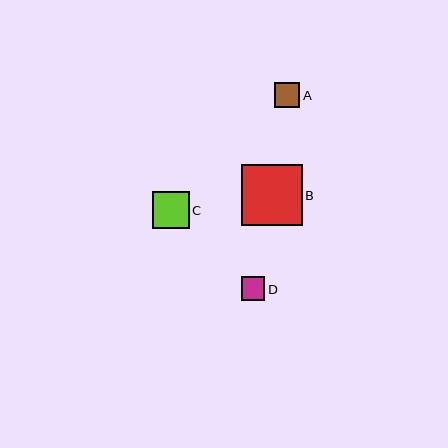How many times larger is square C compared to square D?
Square C is approximately 1.6 times the size of square D.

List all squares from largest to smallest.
From largest to smallest: B, C, A, D.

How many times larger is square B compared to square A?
Square B is approximately 2.4 times the size of square A.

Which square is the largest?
Square B is the largest with a size of approximately 61 pixels.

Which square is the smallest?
Square D is the smallest with a size of approximately 23 pixels.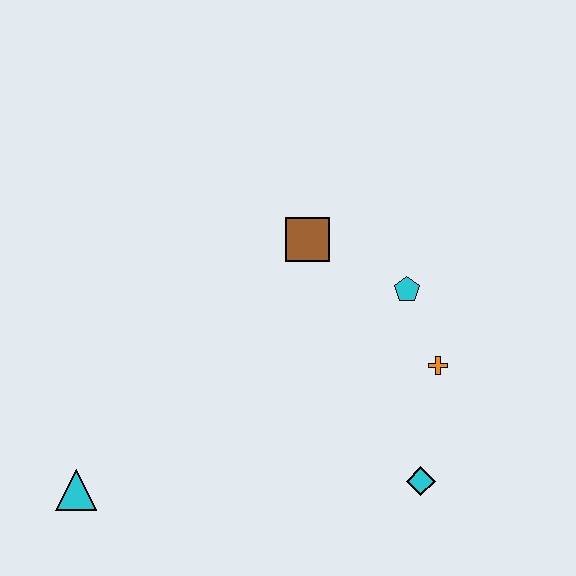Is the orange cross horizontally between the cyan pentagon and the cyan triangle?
No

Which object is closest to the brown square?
The cyan pentagon is closest to the brown square.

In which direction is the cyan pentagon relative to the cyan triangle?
The cyan pentagon is to the right of the cyan triangle.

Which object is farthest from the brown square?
The cyan triangle is farthest from the brown square.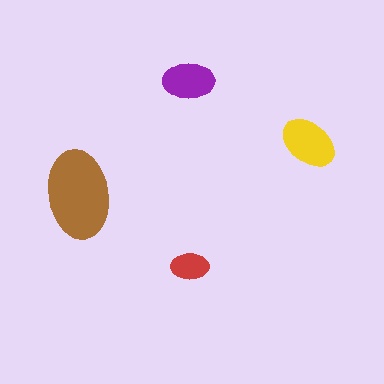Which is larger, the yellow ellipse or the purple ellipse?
The yellow one.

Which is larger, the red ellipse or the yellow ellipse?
The yellow one.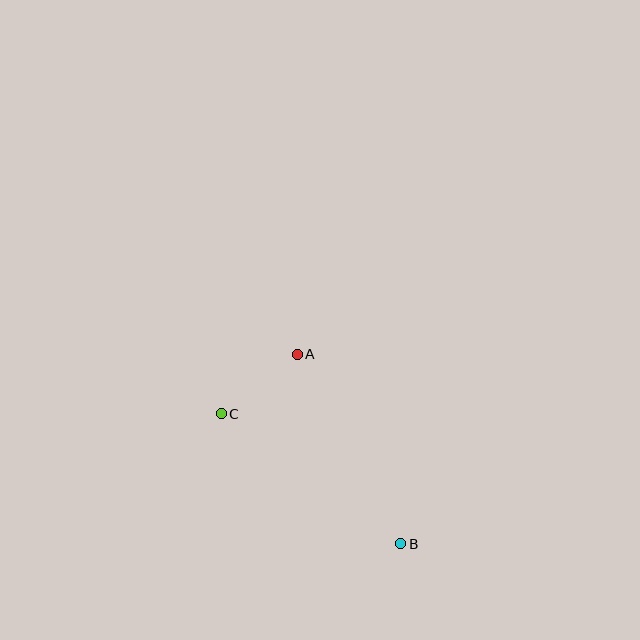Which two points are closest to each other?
Points A and C are closest to each other.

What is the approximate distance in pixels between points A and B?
The distance between A and B is approximately 216 pixels.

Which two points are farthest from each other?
Points B and C are farthest from each other.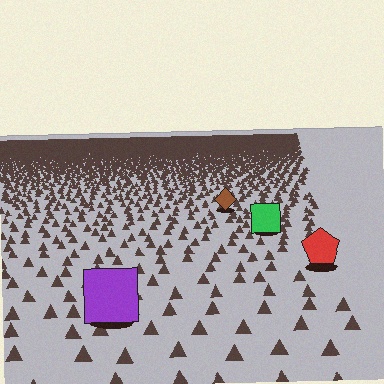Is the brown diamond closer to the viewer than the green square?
No. The green square is closer — you can tell from the texture gradient: the ground texture is coarser near it.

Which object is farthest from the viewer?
The brown diamond is farthest from the viewer. It appears smaller and the ground texture around it is denser.